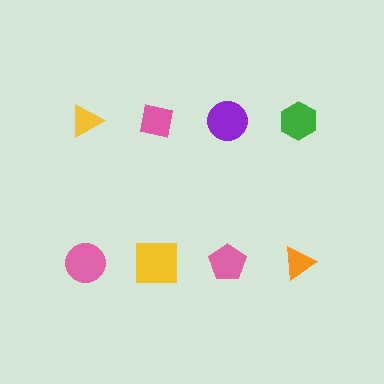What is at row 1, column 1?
A yellow triangle.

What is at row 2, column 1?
A pink circle.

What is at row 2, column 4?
An orange triangle.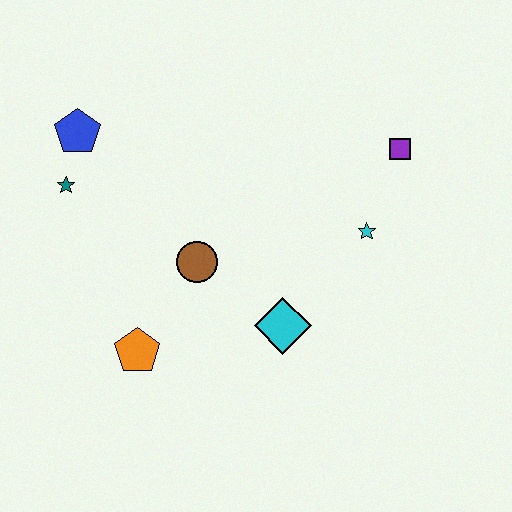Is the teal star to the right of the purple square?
No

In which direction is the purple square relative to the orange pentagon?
The purple square is to the right of the orange pentagon.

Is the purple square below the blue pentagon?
Yes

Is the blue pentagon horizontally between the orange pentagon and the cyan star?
No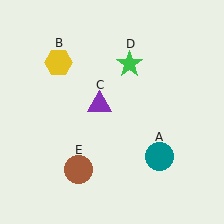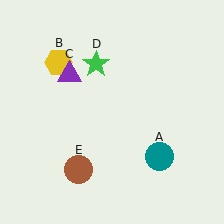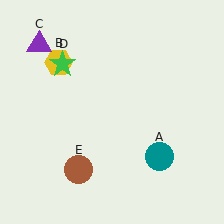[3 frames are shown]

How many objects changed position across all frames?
2 objects changed position: purple triangle (object C), green star (object D).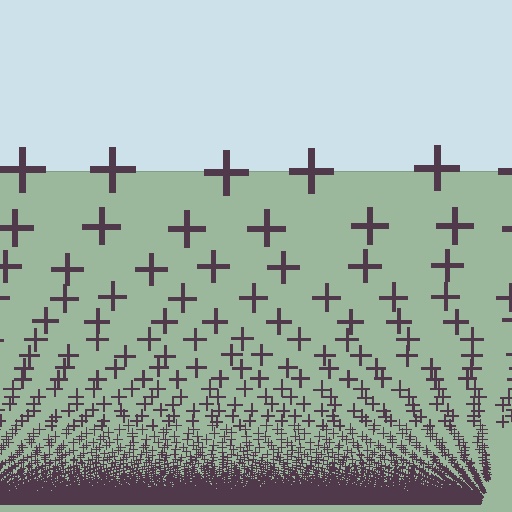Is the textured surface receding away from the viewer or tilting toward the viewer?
The surface appears to tilt toward the viewer. Texture elements get larger and sparser toward the top.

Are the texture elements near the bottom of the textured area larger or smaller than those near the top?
Smaller. The gradient is inverted — elements near the bottom are smaller and denser.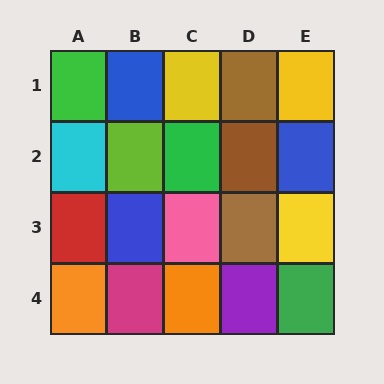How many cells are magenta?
1 cell is magenta.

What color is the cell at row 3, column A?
Red.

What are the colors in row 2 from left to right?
Cyan, lime, green, brown, blue.